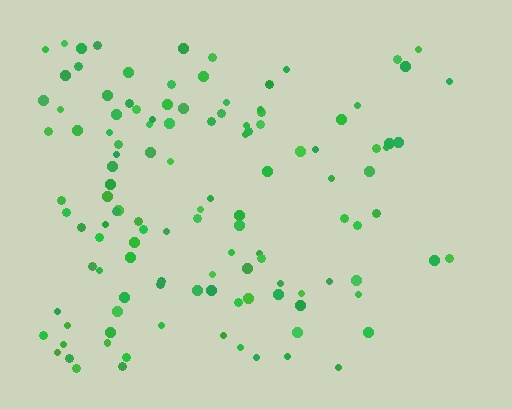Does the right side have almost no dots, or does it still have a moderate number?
Still a moderate number, just noticeably fewer than the left.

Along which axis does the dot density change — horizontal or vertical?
Horizontal.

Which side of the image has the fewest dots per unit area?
The right.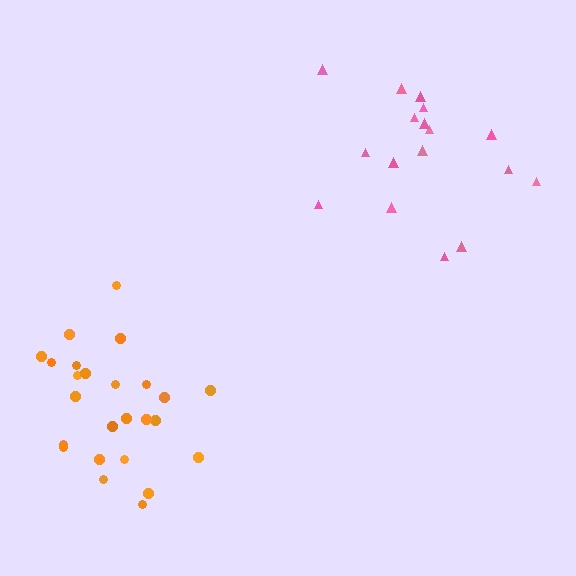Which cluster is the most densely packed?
Orange.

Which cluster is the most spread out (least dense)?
Pink.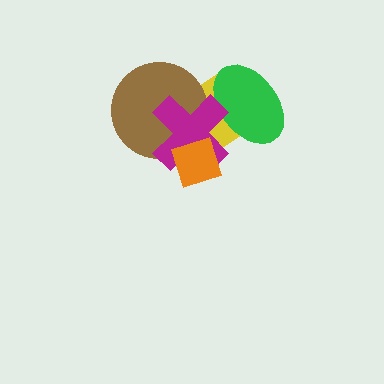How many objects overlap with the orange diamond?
3 objects overlap with the orange diamond.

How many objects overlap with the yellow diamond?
4 objects overlap with the yellow diamond.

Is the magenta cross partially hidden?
Yes, it is partially covered by another shape.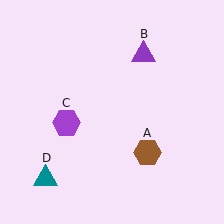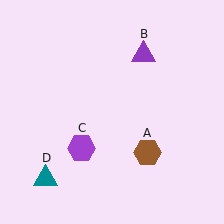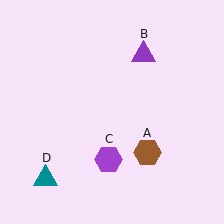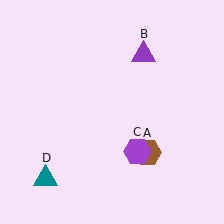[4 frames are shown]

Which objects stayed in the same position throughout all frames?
Brown hexagon (object A) and purple triangle (object B) and teal triangle (object D) remained stationary.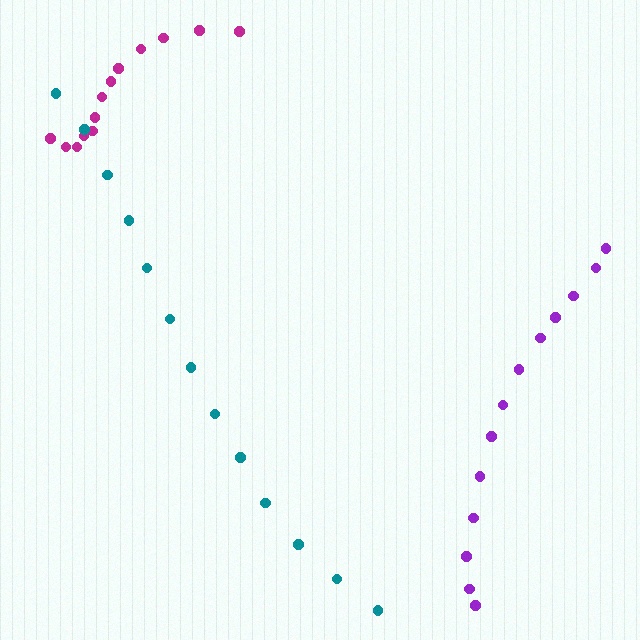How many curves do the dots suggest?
There are 3 distinct paths.